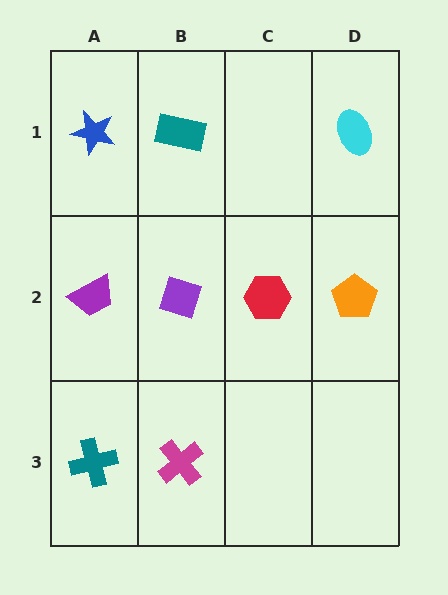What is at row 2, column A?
A purple trapezoid.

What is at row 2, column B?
A purple diamond.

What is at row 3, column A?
A teal cross.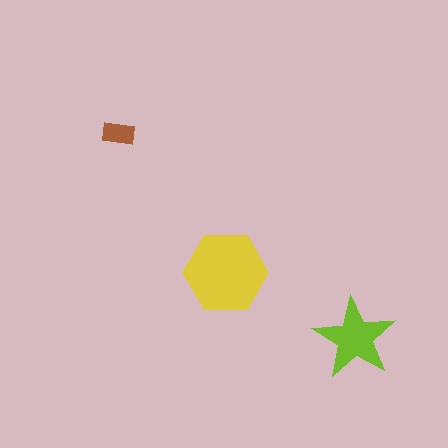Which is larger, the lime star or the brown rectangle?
The lime star.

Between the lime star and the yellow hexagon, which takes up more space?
The yellow hexagon.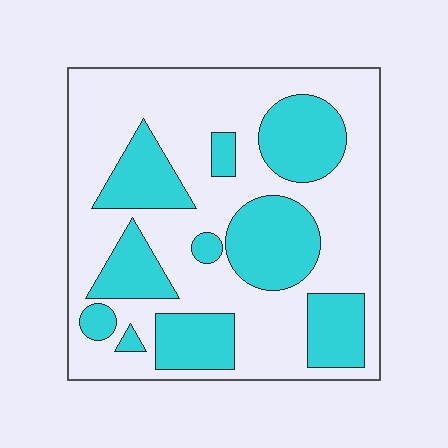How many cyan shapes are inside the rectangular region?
10.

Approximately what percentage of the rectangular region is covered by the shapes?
Approximately 35%.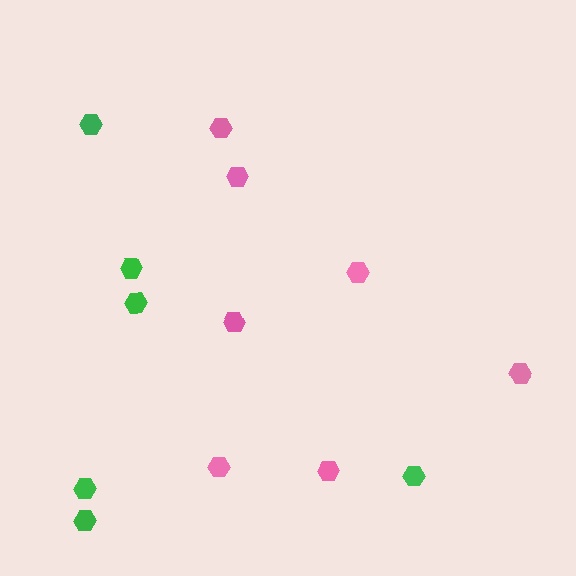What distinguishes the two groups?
There are 2 groups: one group of pink hexagons (7) and one group of green hexagons (6).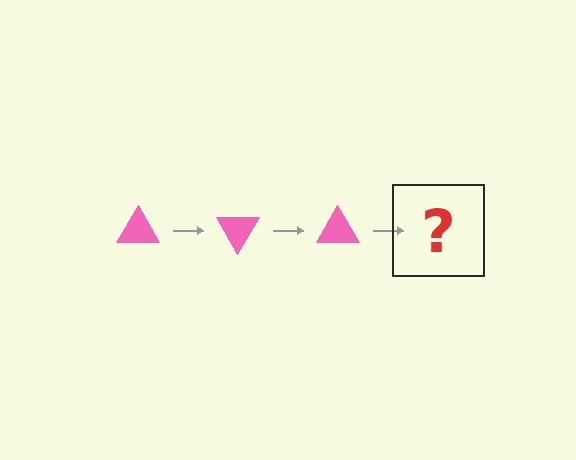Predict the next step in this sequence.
The next step is a pink triangle rotated 180 degrees.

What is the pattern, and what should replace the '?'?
The pattern is that the triangle rotates 60 degrees each step. The '?' should be a pink triangle rotated 180 degrees.